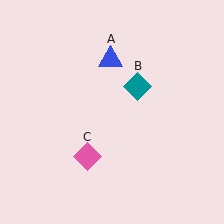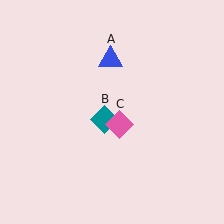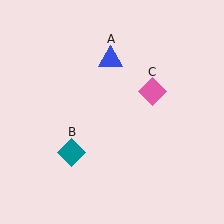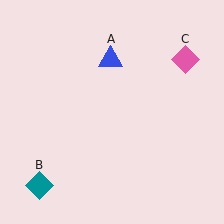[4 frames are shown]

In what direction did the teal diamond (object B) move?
The teal diamond (object B) moved down and to the left.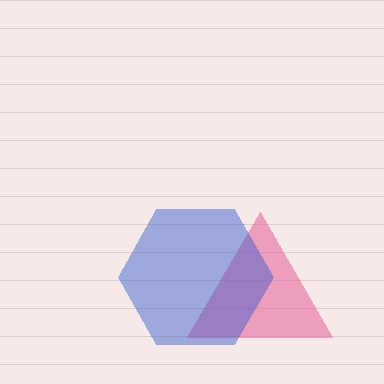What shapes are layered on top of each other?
The layered shapes are: a pink triangle, a blue hexagon.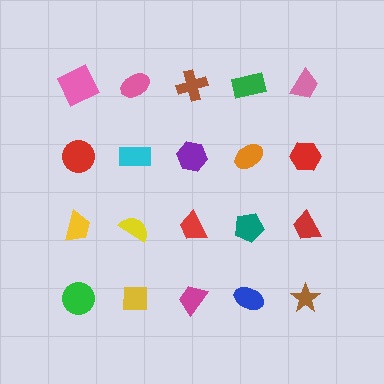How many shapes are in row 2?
5 shapes.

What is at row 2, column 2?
A cyan rectangle.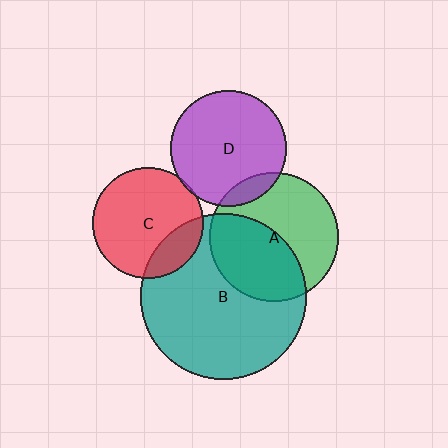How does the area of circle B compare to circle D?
Approximately 2.1 times.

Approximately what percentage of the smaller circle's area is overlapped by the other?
Approximately 20%.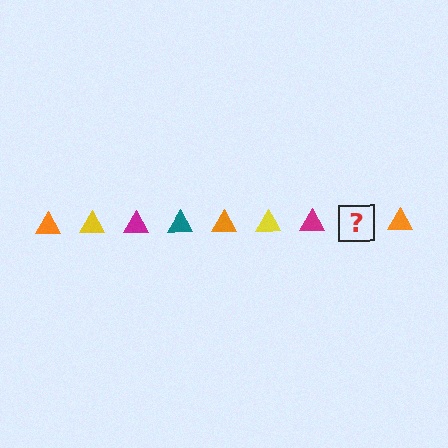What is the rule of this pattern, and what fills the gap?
The rule is that the pattern cycles through orange, yellow, magenta, teal triangles. The gap should be filled with a teal triangle.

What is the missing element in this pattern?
The missing element is a teal triangle.